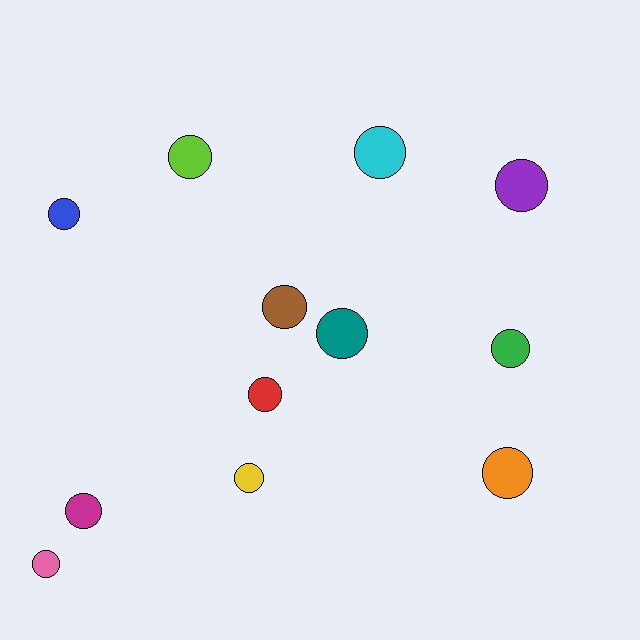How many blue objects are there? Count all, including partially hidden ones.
There is 1 blue object.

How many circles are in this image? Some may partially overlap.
There are 12 circles.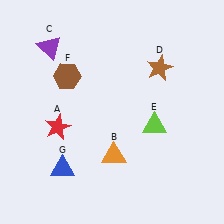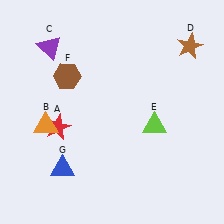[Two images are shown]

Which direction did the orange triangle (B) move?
The orange triangle (B) moved left.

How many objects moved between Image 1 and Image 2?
2 objects moved between the two images.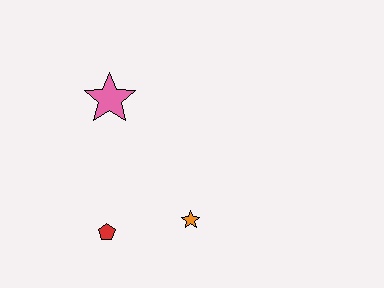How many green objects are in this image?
There are no green objects.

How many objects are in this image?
There are 3 objects.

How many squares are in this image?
There are no squares.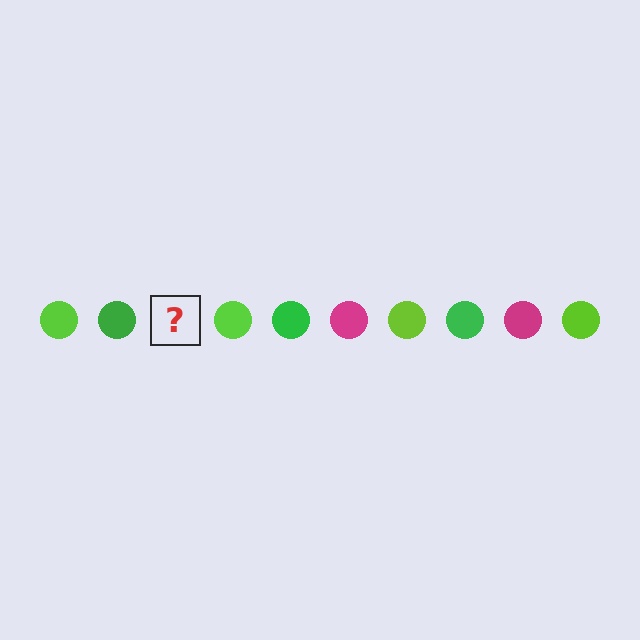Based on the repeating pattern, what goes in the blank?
The blank should be a magenta circle.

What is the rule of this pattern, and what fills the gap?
The rule is that the pattern cycles through lime, green, magenta circles. The gap should be filled with a magenta circle.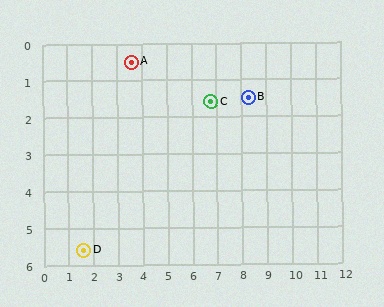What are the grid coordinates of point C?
Point C is at approximately (6.8, 1.6).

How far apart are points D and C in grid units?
Points D and C are about 6.6 grid units apart.